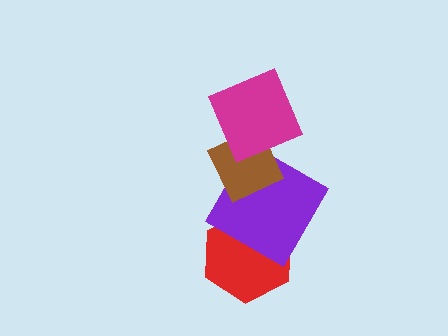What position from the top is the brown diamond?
The brown diamond is 2nd from the top.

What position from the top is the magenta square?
The magenta square is 1st from the top.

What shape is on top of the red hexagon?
The purple diamond is on top of the red hexagon.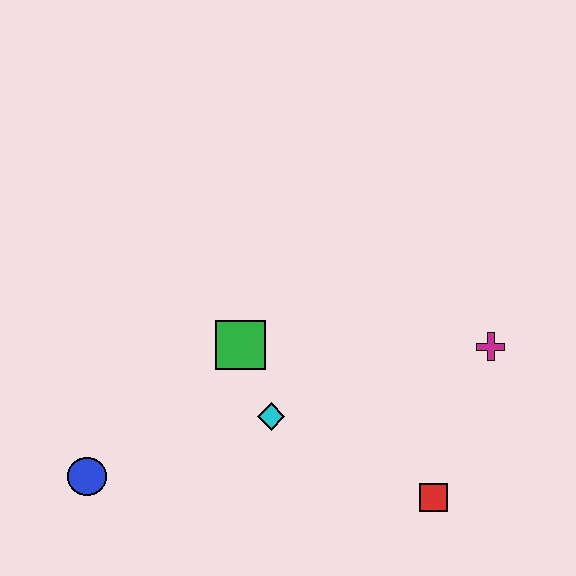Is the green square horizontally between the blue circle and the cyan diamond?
Yes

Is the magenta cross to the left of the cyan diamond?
No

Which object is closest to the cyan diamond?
The green square is closest to the cyan diamond.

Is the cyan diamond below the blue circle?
No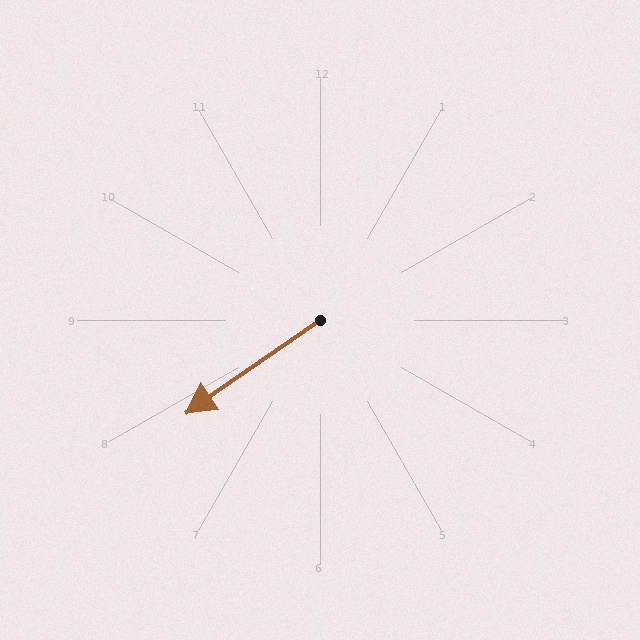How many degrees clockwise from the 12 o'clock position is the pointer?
Approximately 235 degrees.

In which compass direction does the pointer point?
Southwest.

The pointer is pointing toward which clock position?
Roughly 8 o'clock.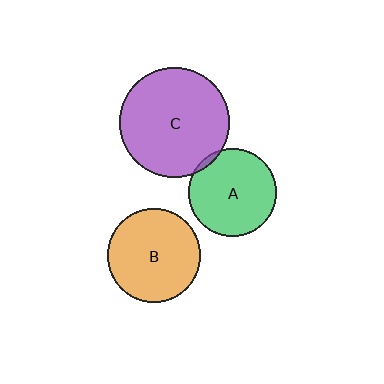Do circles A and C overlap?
Yes.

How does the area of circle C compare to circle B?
Approximately 1.4 times.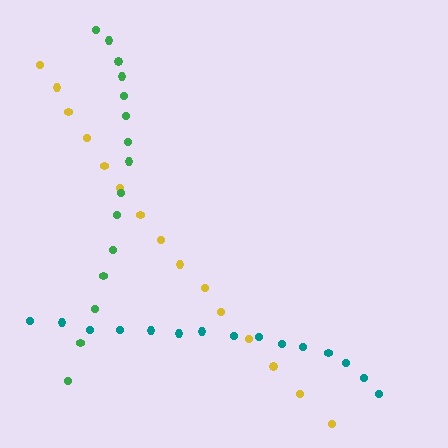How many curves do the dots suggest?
There are 3 distinct paths.